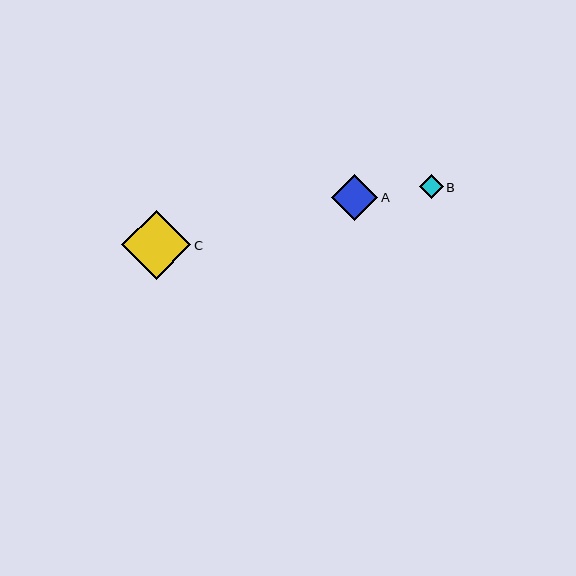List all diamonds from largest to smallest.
From largest to smallest: C, A, B.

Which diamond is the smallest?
Diamond B is the smallest with a size of approximately 24 pixels.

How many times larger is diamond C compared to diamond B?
Diamond C is approximately 2.9 times the size of diamond B.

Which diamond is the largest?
Diamond C is the largest with a size of approximately 69 pixels.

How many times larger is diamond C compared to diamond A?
Diamond C is approximately 1.5 times the size of diamond A.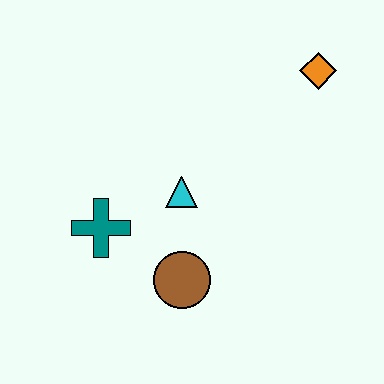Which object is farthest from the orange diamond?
The teal cross is farthest from the orange diamond.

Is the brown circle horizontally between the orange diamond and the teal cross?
Yes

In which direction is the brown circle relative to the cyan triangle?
The brown circle is below the cyan triangle.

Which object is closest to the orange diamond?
The cyan triangle is closest to the orange diamond.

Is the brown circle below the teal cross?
Yes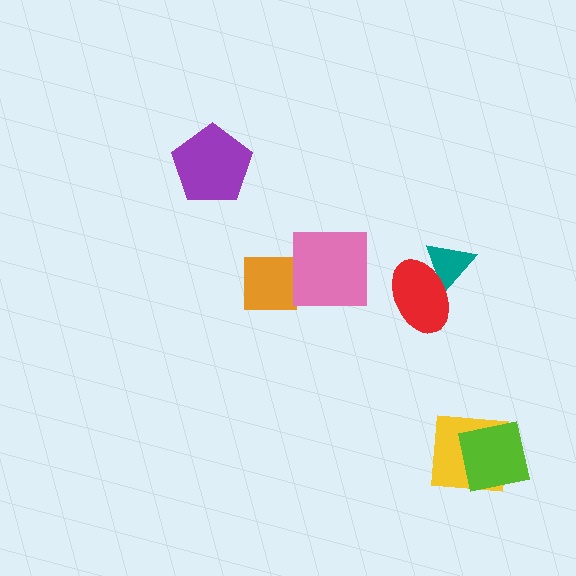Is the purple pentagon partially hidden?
No, no other shape covers it.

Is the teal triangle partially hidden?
Yes, it is partially covered by another shape.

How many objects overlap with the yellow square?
1 object overlaps with the yellow square.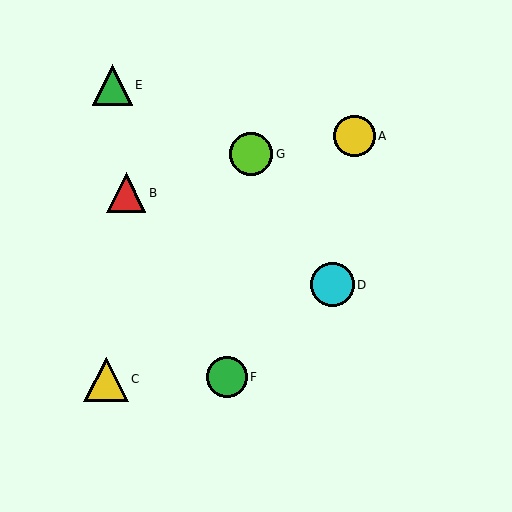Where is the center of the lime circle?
The center of the lime circle is at (251, 154).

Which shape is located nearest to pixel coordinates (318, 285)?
The cyan circle (labeled D) at (332, 285) is nearest to that location.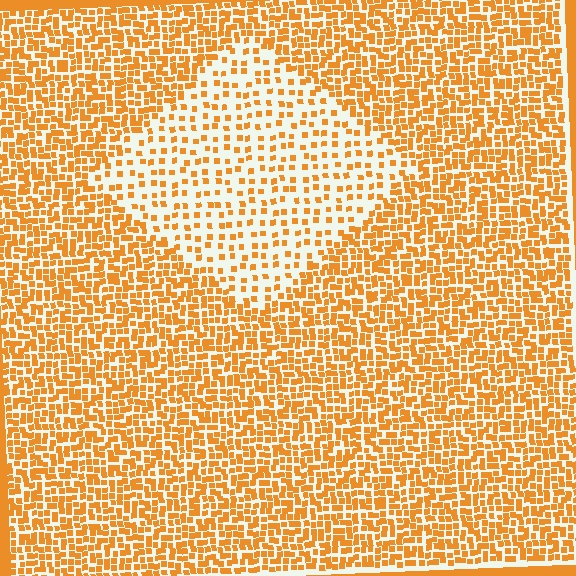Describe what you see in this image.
The image contains small orange elements arranged at two different densities. A diamond-shaped region is visible where the elements are less densely packed than the surrounding area.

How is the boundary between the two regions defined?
The boundary is defined by a change in element density (approximately 2.3x ratio). All elements are the same color, size, and shape.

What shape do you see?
I see a diamond.